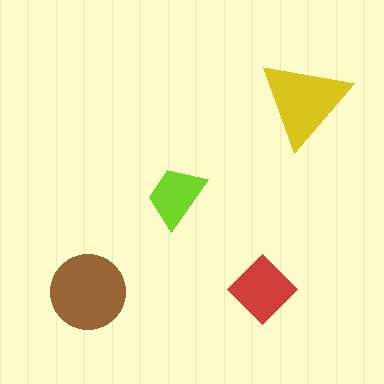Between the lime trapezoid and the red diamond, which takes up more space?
The red diamond.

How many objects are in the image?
There are 4 objects in the image.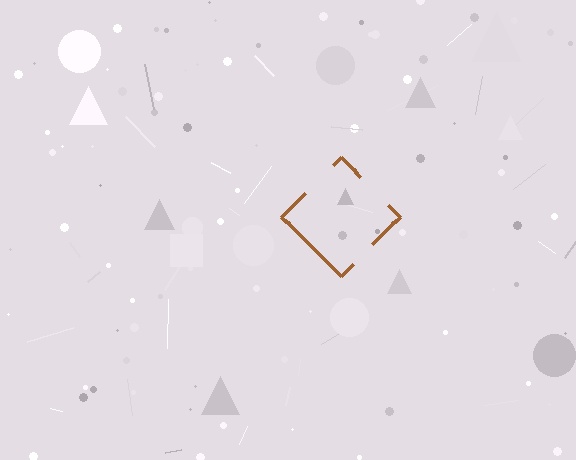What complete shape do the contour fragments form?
The contour fragments form a diamond.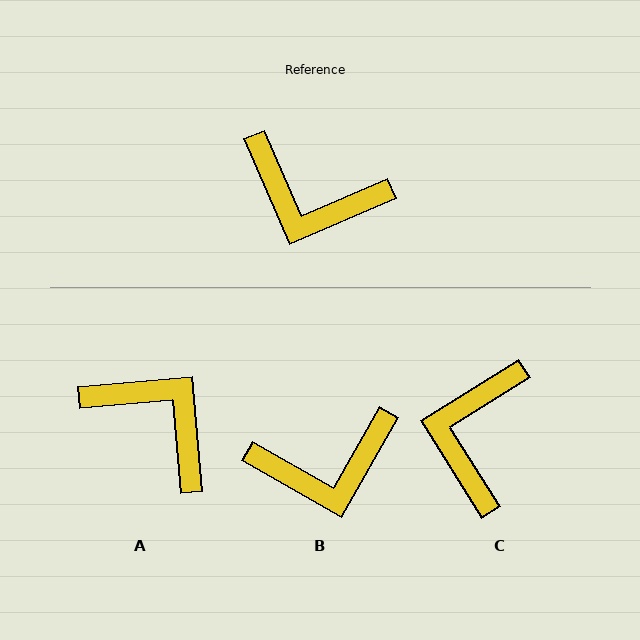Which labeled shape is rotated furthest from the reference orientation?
A, about 161 degrees away.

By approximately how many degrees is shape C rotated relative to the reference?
Approximately 82 degrees clockwise.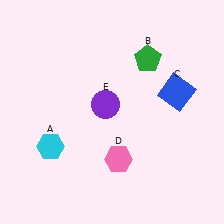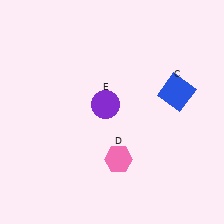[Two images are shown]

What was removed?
The green pentagon (B), the cyan hexagon (A) were removed in Image 2.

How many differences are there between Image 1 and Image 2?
There are 2 differences between the two images.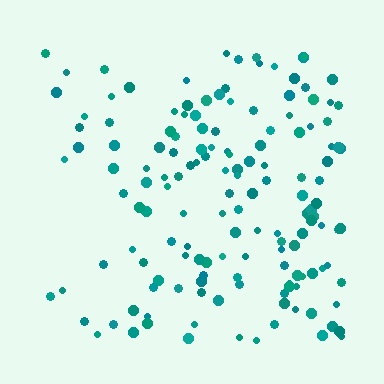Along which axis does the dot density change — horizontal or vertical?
Horizontal.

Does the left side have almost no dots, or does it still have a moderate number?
Still a moderate number, just noticeably fewer than the right.